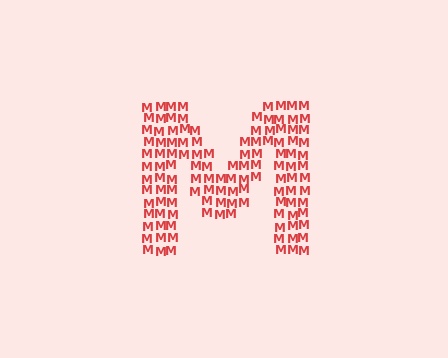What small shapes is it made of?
It is made of small letter M's.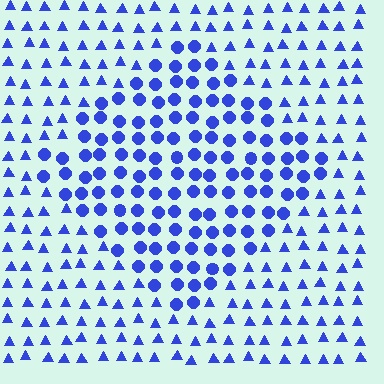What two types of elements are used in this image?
The image uses circles inside the diamond region and triangles outside it.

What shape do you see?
I see a diamond.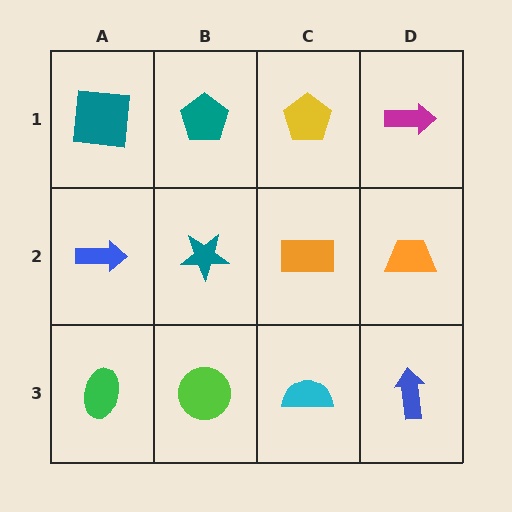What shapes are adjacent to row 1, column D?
An orange trapezoid (row 2, column D), a yellow pentagon (row 1, column C).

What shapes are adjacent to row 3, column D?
An orange trapezoid (row 2, column D), a cyan semicircle (row 3, column C).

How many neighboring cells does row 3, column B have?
3.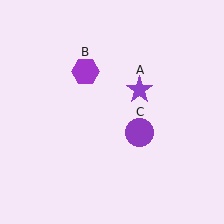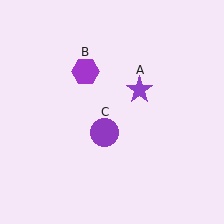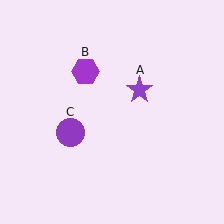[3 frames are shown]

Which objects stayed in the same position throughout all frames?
Purple star (object A) and purple hexagon (object B) remained stationary.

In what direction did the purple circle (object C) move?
The purple circle (object C) moved left.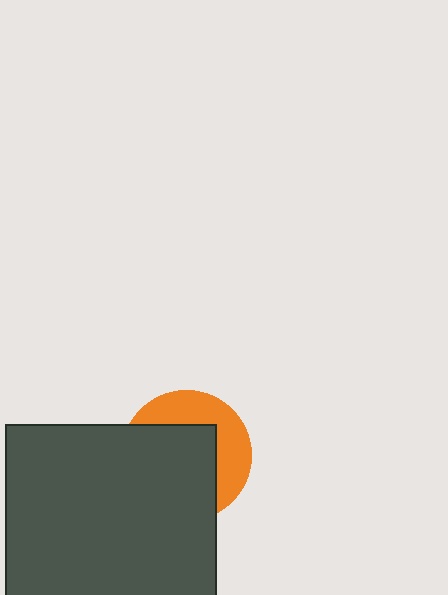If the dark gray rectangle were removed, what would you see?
You would see the complete orange circle.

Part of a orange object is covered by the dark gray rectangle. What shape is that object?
It is a circle.